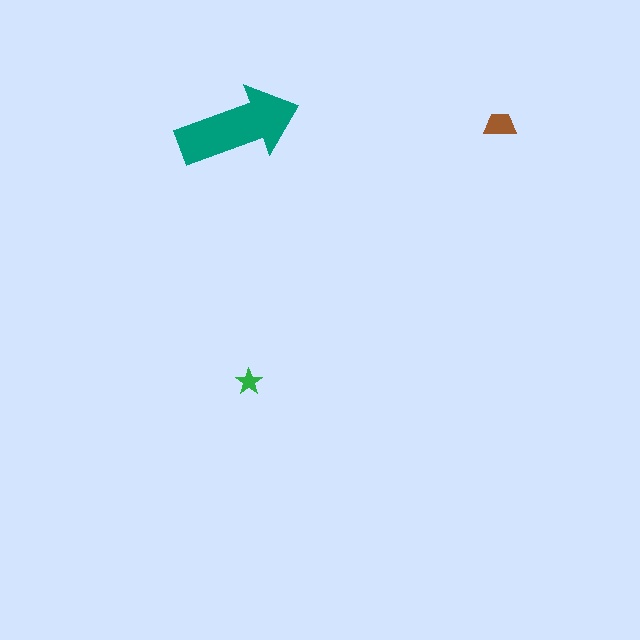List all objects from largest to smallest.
The teal arrow, the brown trapezoid, the green star.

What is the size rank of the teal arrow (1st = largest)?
1st.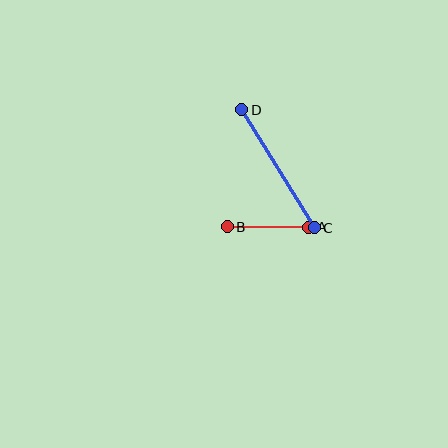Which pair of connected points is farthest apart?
Points C and D are farthest apart.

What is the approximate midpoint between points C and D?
The midpoint is at approximately (278, 169) pixels.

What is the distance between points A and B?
The distance is approximately 81 pixels.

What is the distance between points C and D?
The distance is approximately 138 pixels.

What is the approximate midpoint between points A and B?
The midpoint is at approximately (268, 227) pixels.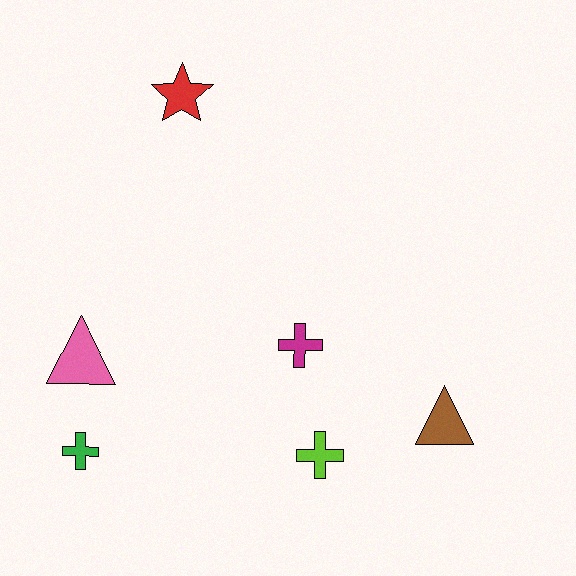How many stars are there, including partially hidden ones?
There is 1 star.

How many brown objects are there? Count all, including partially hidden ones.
There is 1 brown object.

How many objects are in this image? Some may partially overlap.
There are 6 objects.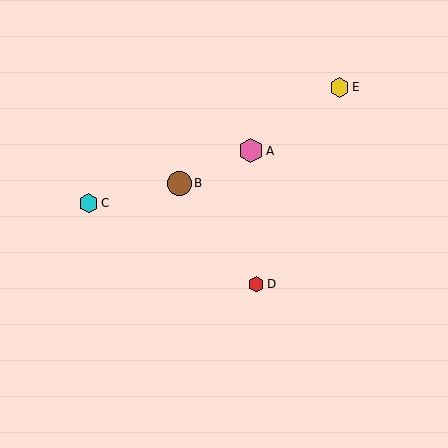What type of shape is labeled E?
Shape E is a yellow hexagon.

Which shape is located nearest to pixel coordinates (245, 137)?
The pink hexagon (labeled A) at (251, 151) is nearest to that location.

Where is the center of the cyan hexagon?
The center of the cyan hexagon is at (88, 203).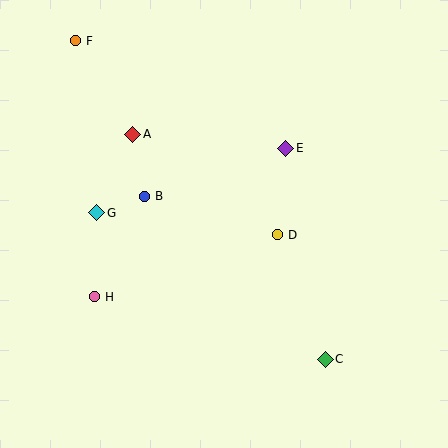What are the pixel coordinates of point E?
Point E is at (286, 148).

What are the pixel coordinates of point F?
Point F is at (76, 41).